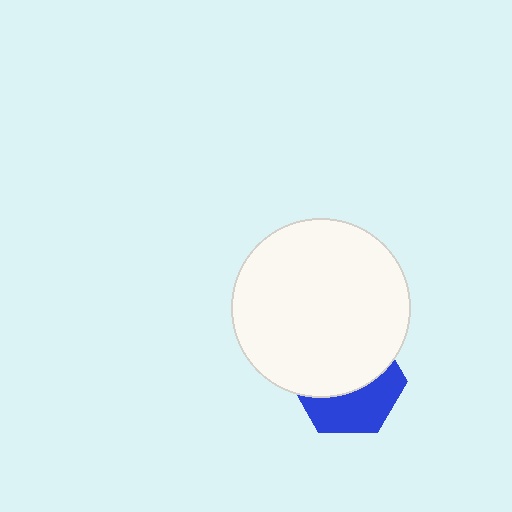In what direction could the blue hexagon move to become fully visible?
The blue hexagon could move down. That would shift it out from behind the white circle entirely.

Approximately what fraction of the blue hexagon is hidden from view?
Roughly 57% of the blue hexagon is hidden behind the white circle.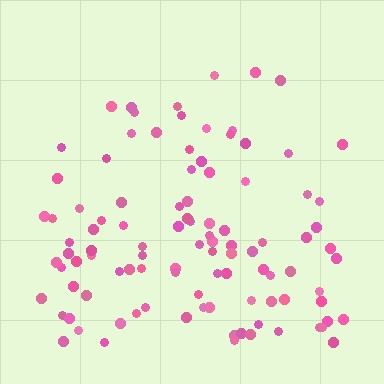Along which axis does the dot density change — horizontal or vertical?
Vertical.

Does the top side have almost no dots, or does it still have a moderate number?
Still a moderate number, just noticeably fewer than the bottom.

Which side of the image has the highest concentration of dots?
The bottom.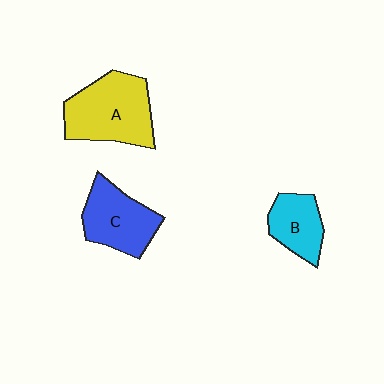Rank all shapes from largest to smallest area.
From largest to smallest: A (yellow), C (blue), B (cyan).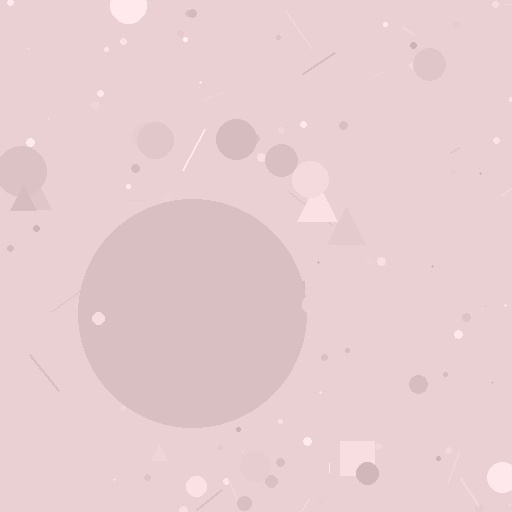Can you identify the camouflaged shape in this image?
The camouflaged shape is a circle.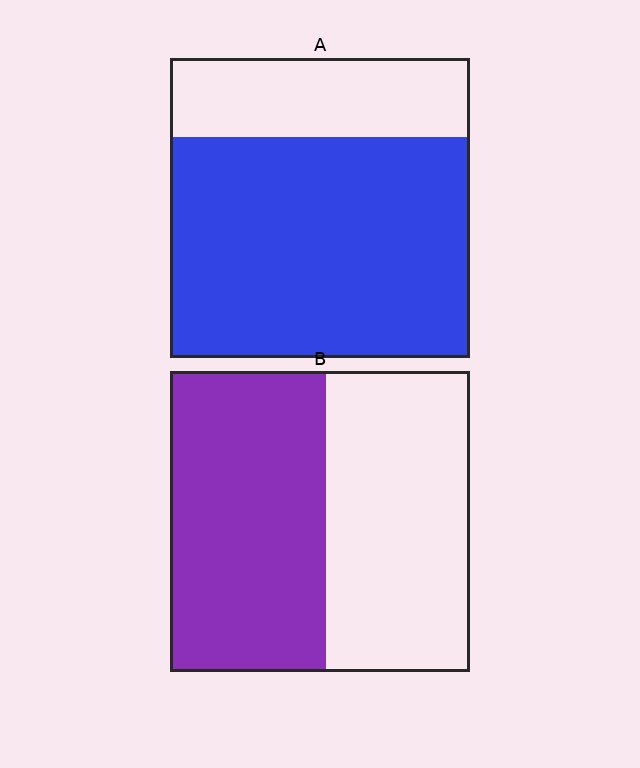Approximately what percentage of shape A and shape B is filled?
A is approximately 75% and B is approximately 50%.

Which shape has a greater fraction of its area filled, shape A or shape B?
Shape A.